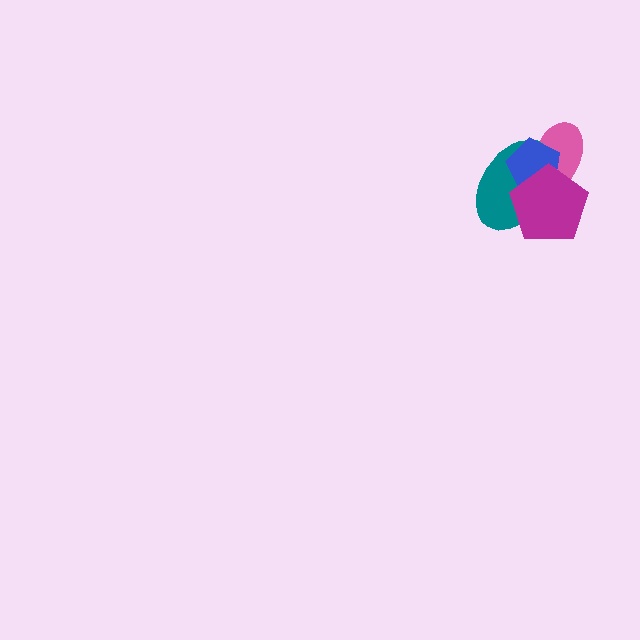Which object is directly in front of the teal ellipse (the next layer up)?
The blue pentagon is directly in front of the teal ellipse.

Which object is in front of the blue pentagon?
The magenta pentagon is in front of the blue pentagon.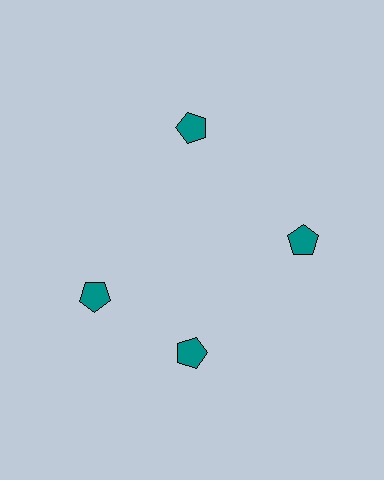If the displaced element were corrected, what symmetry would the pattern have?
It would have 4-fold rotational symmetry — the pattern would map onto itself every 90 degrees.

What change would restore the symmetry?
The symmetry would be restored by rotating it back into even spacing with its neighbors so that all 4 pentagons sit at equal angles and equal distance from the center.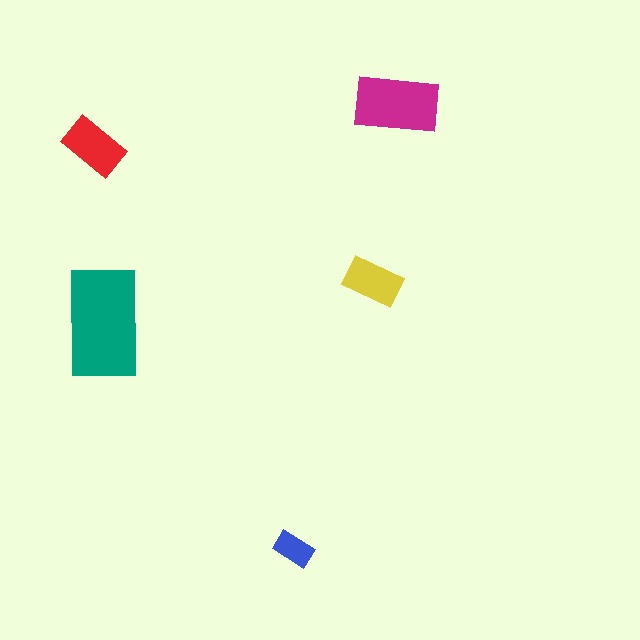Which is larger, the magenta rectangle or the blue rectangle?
The magenta one.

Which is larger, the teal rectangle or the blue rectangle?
The teal one.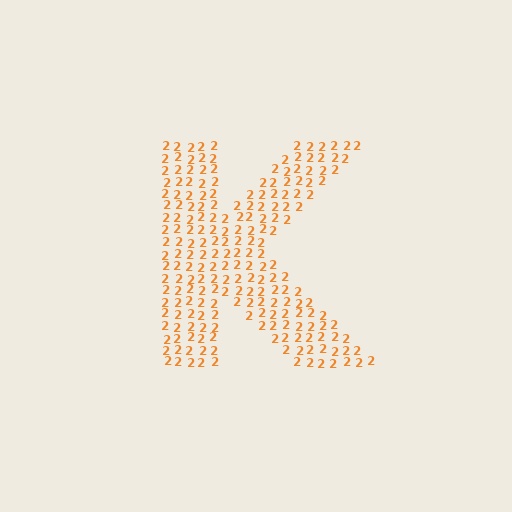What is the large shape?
The large shape is the letter K.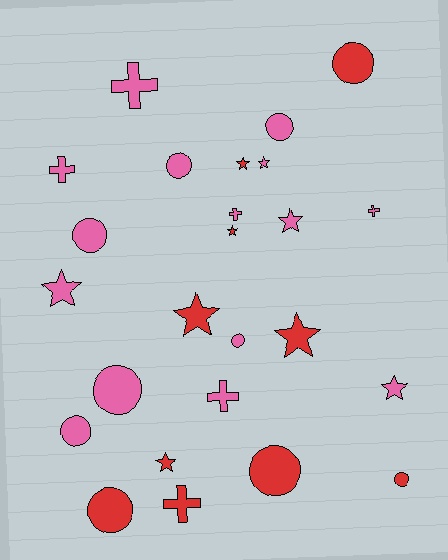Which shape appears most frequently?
Circle, with 10 objects.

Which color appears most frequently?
Pink, with 15 objects.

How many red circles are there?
There are 4 red circles.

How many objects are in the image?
There are 25 objects.